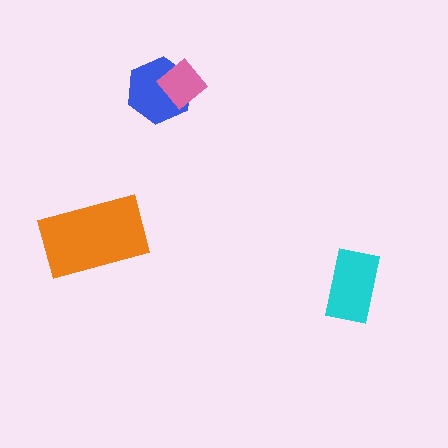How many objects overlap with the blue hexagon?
1 object overlaps with the blue hexagon.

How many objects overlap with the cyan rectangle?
0 objects overlap with the cyan rectangle.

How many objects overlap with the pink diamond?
1 object overlaps with the pink diamond.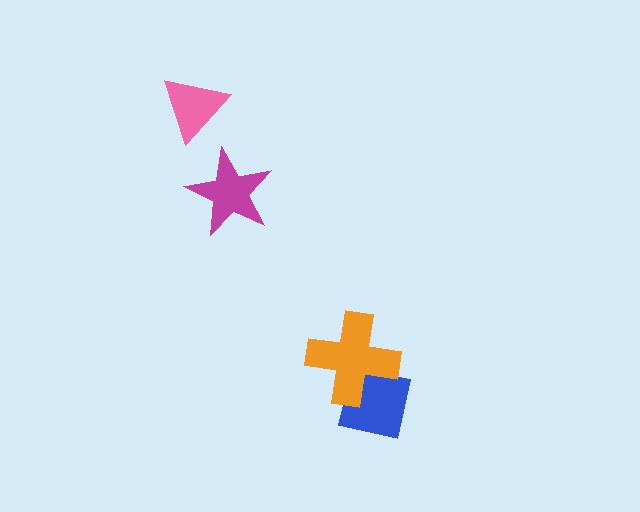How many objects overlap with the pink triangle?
0 objects overlap with the pink triangle.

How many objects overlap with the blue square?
1 object overlaps with the blue square.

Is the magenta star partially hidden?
No, no other shape covers it.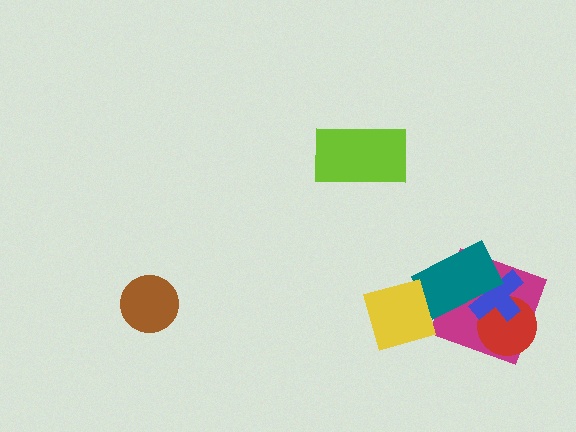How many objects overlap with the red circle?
2 objects overlap with the red circle.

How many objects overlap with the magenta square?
3 objects overlap with the magenta square.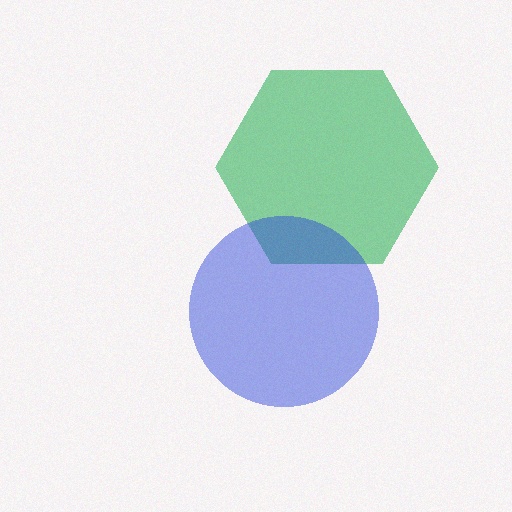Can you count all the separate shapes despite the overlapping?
Yes, there are 2 separate shapes.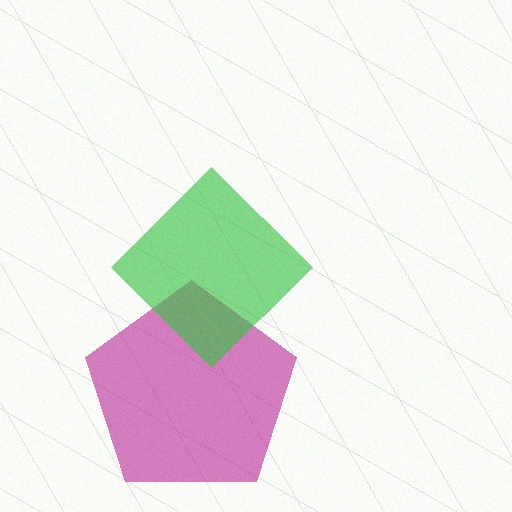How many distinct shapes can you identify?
There are 2 distinct shapes: a magenta pentagon, a green diamond.